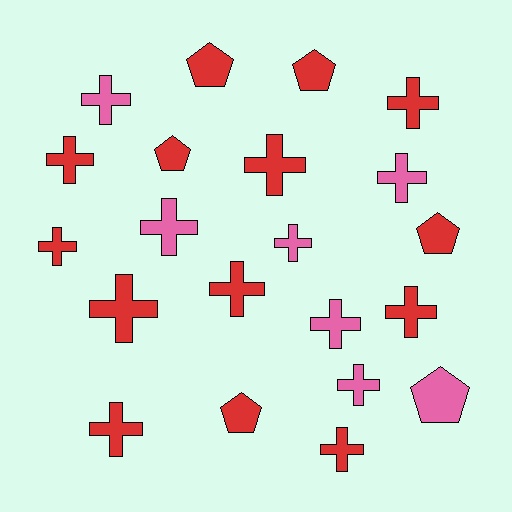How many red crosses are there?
There are 9 red crosses.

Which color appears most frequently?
Red, with 14 objects.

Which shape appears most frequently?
Cross, with 15 objects.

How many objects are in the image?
There are 21 objects.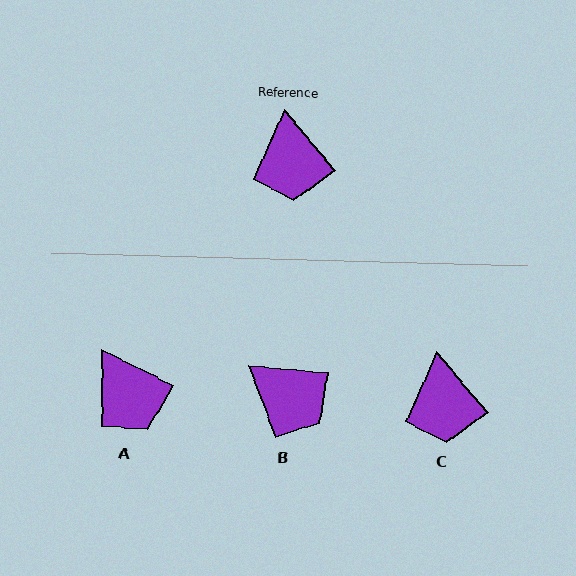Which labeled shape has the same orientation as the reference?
C.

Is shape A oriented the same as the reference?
No, it is off by about 24 degrees.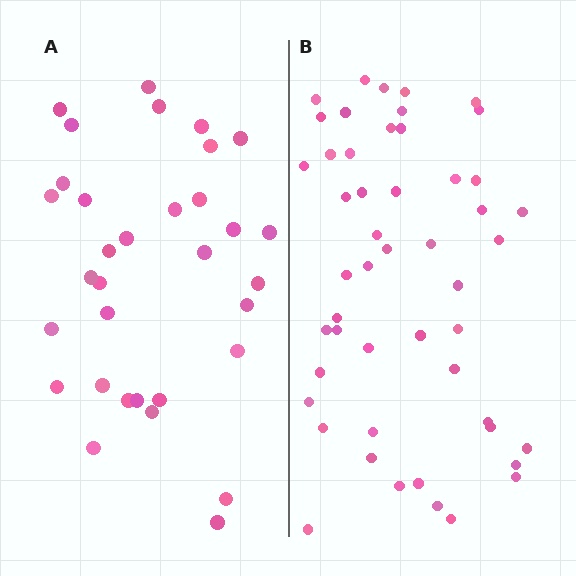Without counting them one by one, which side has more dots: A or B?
Region B (the right region) has more dots.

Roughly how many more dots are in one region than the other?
Region B has approximately 15 more dots than region A.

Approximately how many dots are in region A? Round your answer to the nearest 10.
About 30 dots. (The exact count is 33, which rounds to 30.)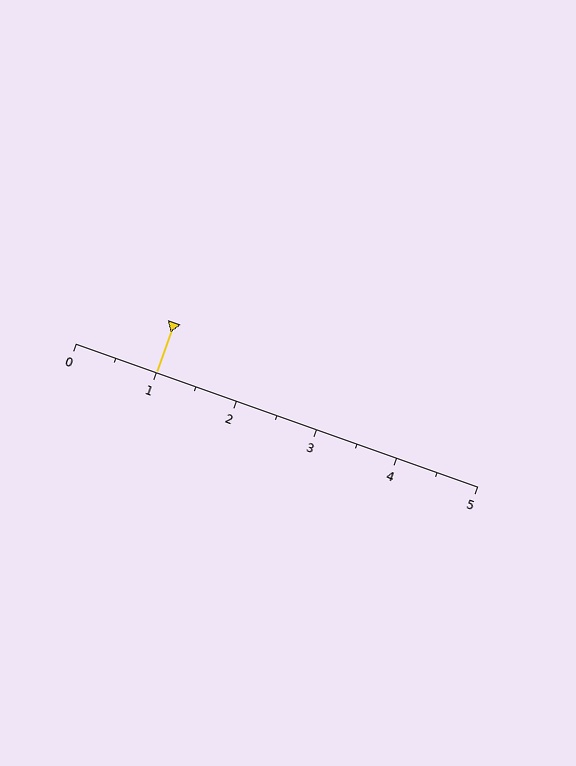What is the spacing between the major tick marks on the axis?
The major ticks are spaced 1 apart.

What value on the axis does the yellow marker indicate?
The marker indicates approximately 1.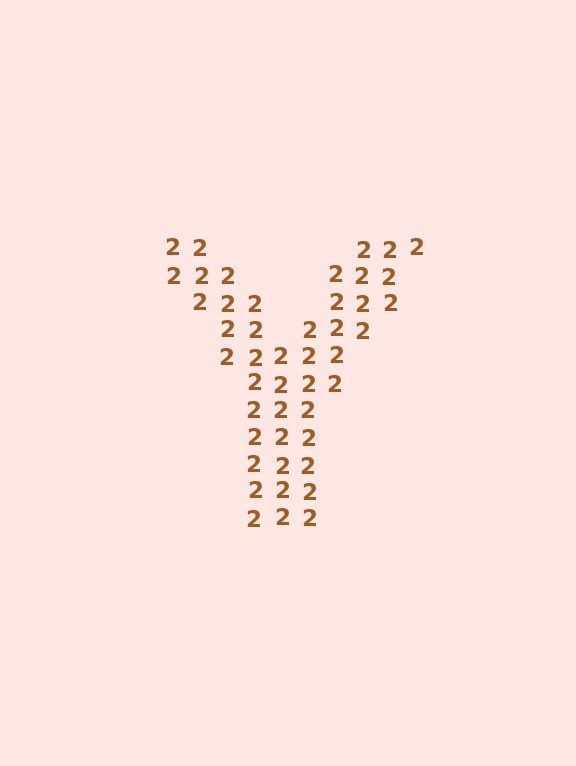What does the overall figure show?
The overall figure shows the letter Y.